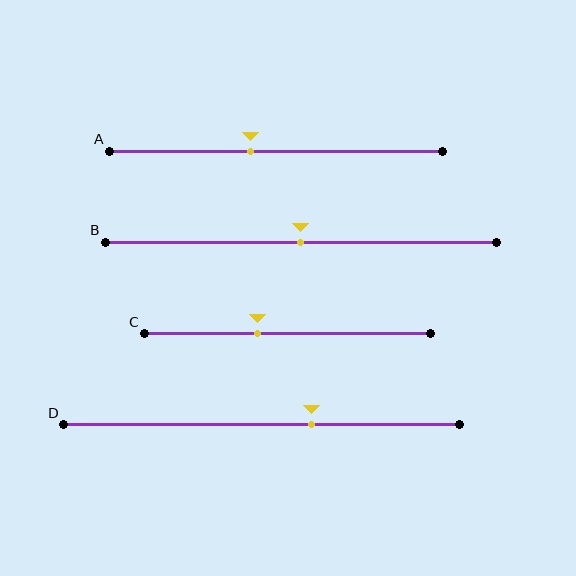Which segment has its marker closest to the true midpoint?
Segment B has its marker closest to the true midpoint.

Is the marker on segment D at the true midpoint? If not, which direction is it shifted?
No, the marker on segment D is shifted to the right by about 13% of the segment length.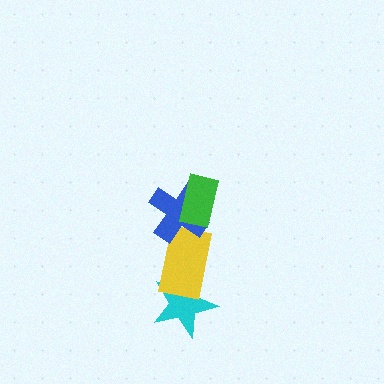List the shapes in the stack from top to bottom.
From top to bottom: the green rectangle, the blue cross, the yellow rectangle, the cyan star.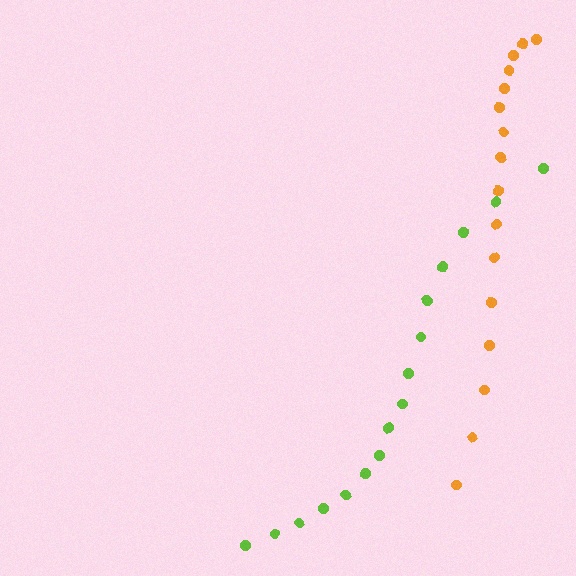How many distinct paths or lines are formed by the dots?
There are 2 distinct paths.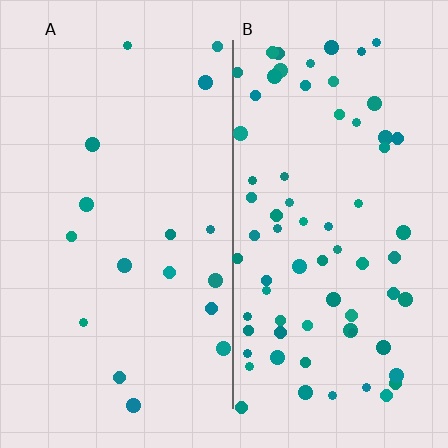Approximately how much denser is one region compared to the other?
Approximately 4.2× — region B over region A.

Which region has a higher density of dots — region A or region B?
B (the right).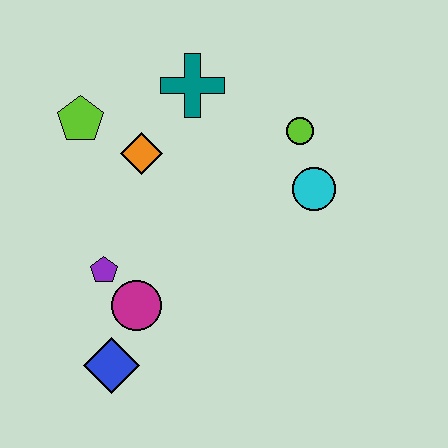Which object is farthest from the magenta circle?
The lime circle is farthest from the magenta circle.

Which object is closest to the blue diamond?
The magenta circle is closest to the blue diamond.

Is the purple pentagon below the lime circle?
Yes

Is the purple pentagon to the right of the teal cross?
No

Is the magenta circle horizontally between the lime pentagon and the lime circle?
Yes